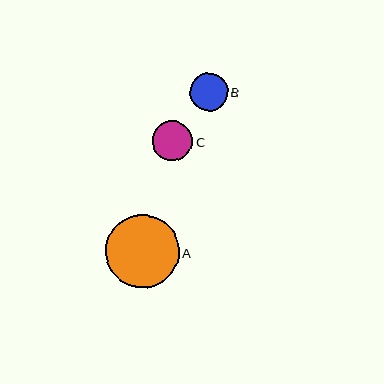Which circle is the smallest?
Circle B is the smallest with a size of approximately 38 pixels.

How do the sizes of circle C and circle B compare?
Circle C and circle B are approximately the same size.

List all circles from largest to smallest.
From largest to smallest: A, C, B.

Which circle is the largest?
Circle A is the largest with a size of approximately 73 pixels.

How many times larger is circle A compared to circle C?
Circle A is approximately 1.8 times the size of circle C.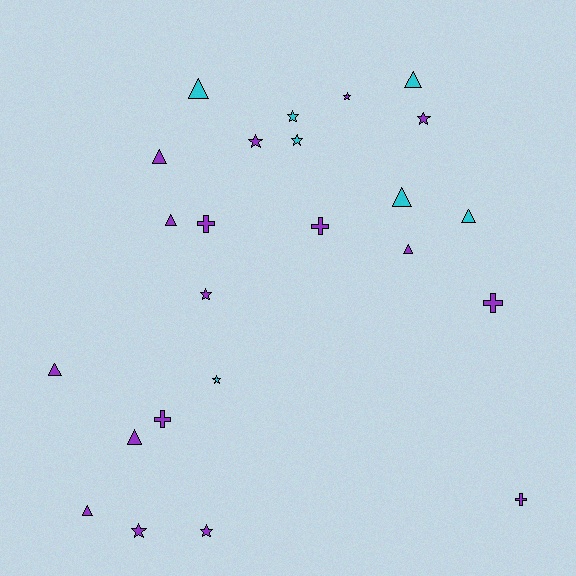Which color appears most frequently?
Purple, with 17 objects.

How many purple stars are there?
There are 6 purple stars.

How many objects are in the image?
There are 24 objects.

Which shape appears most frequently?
Triangle, with 10 objects.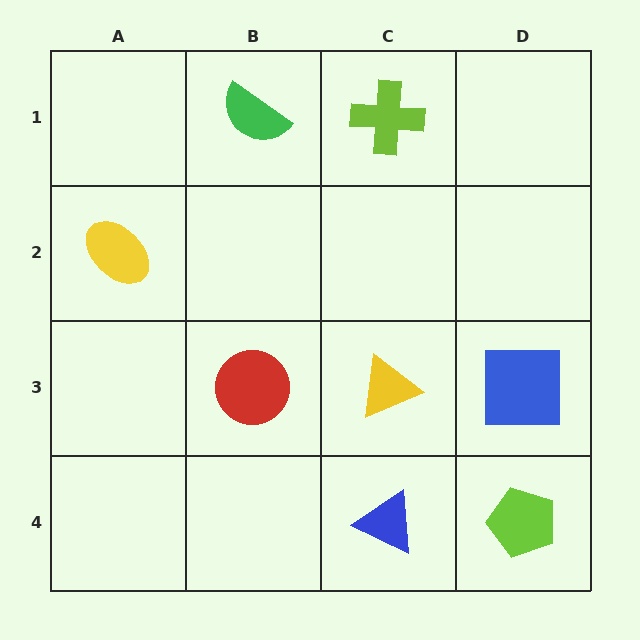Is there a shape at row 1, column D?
No, that cell is empty.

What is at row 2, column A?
A yellow ellipse.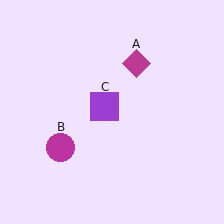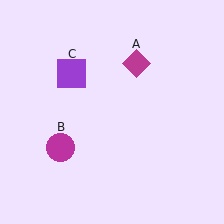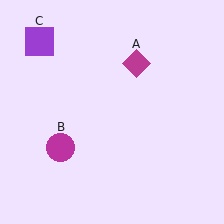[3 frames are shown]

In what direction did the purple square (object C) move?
The purple square (object C) moved up and to the left.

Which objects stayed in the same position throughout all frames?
Magenta diamond (object A) and magenta circle (object B) remained stationary.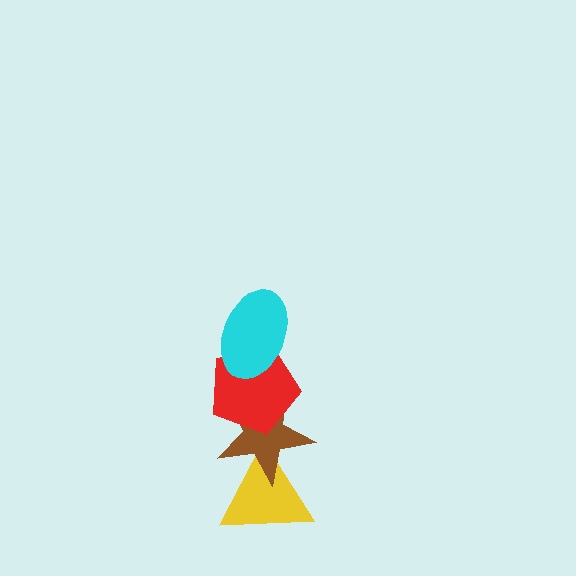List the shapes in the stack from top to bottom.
From top to bottom: the cyan ellipse, the red pentagon, the brown star, the yellow triangle.